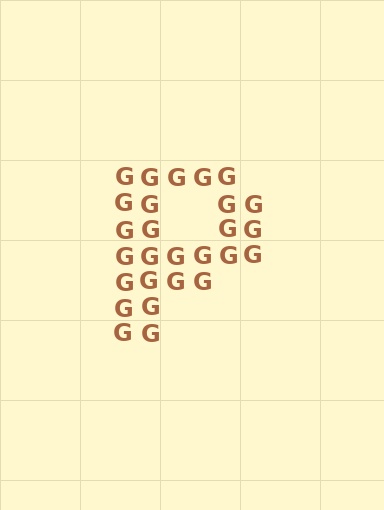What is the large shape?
The large shape is the letter P.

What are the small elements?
The small elements are letter G's.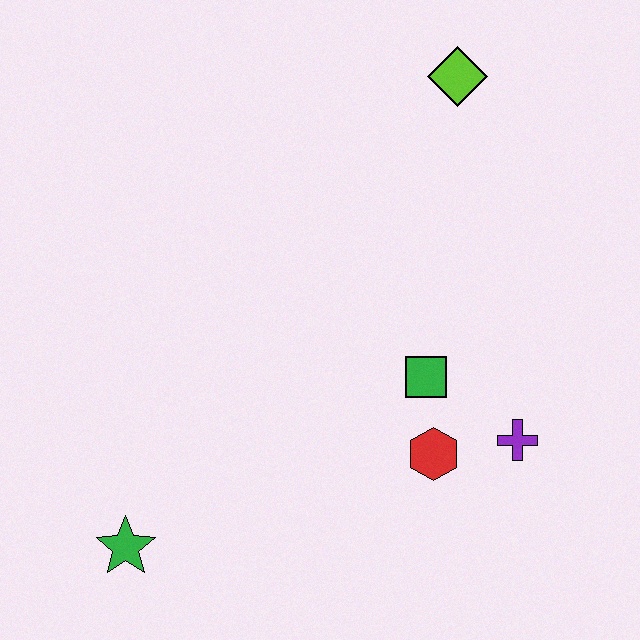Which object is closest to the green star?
The red hexagon is closest to the green star.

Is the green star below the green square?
Yes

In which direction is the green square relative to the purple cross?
The green square is to the left of the purple cross.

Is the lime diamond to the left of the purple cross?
Yes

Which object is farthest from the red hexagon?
The lime diamond is farthest from the red hexagon.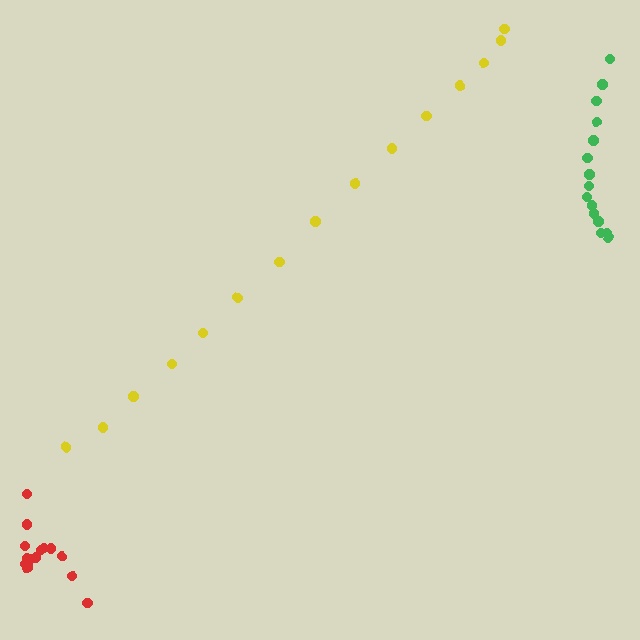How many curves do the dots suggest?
There are 3 distinct paths.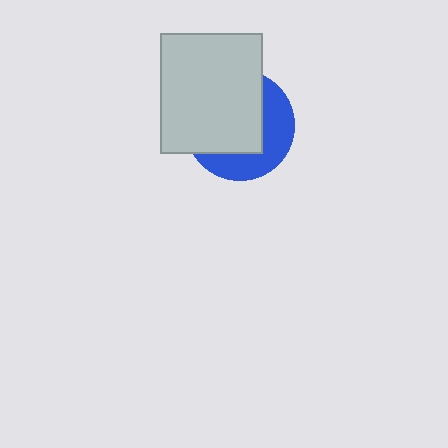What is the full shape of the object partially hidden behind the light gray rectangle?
The partially hidden object is a blue circle.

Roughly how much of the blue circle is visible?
A small part of it is visible (roughly 40%).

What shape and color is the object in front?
The object in front is a light gray rectangle.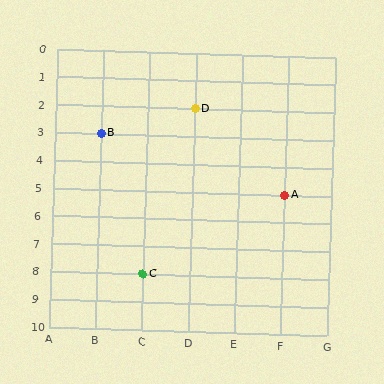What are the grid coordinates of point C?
Point C is at grid coordinates (C, 8).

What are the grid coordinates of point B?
Point B is at grid coordinates (B, 3).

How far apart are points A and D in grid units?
Points A and D are 2 columns and 3 rows apart (about 3.6 grid units diagonally).